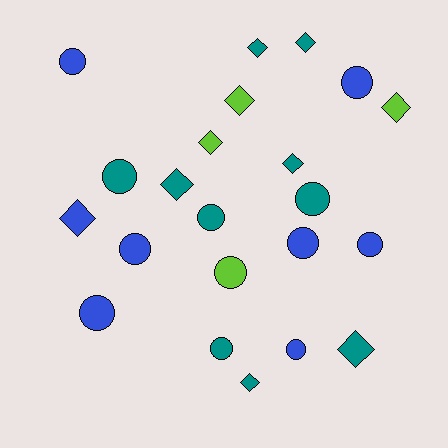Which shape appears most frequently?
Circle, with 12 objects.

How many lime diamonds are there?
There are 3 lime diamonds.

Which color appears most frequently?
Teal, with 10 objects.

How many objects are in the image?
There are 22 objects.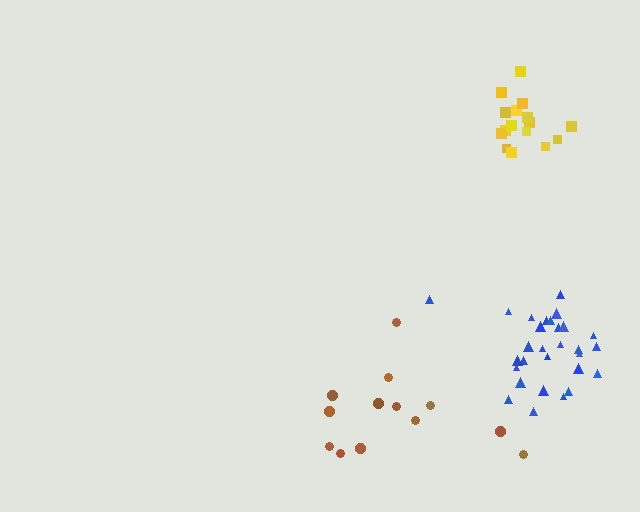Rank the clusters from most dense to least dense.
yellow, blue, brown.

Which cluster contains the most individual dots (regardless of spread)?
Blue (29).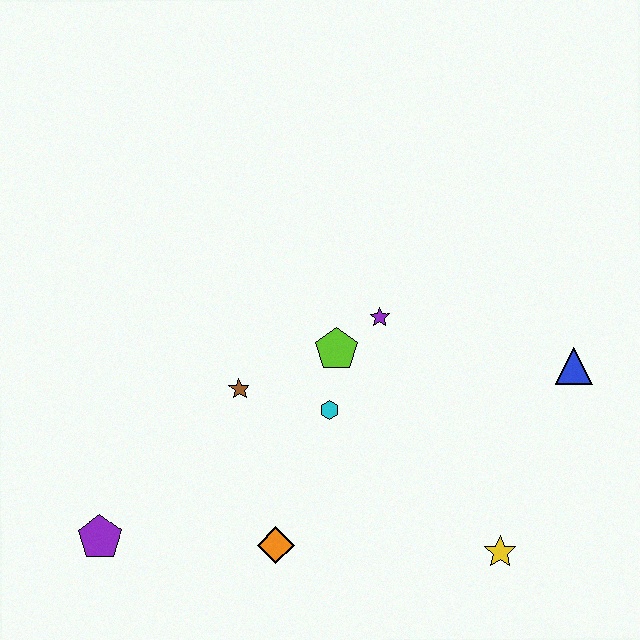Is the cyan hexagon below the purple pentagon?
No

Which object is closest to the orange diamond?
The cyan hexagon is closest to the orange diamond.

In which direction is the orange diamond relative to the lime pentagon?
The orange diamond is below the lime pentagon.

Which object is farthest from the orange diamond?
The blue triangle is farthest from the orange diamond.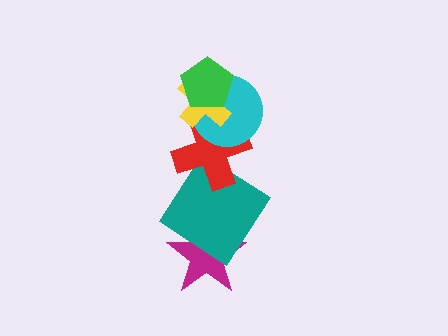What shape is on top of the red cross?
The cyan circle is on top of the red cross.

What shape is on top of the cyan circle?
The yellow cross is on top of the cyan circle.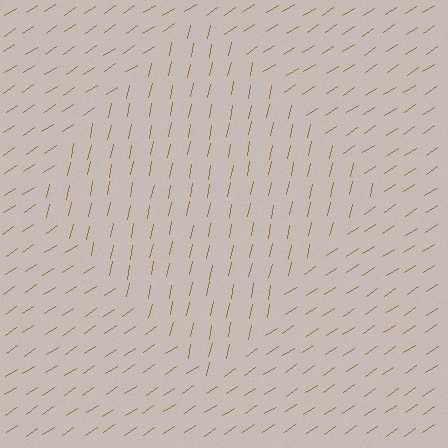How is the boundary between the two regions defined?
The boundary is defined purely by a change in line orientation (approximately 45 degrees difference). All lines are the same color and thickness.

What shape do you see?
I see a diamond.